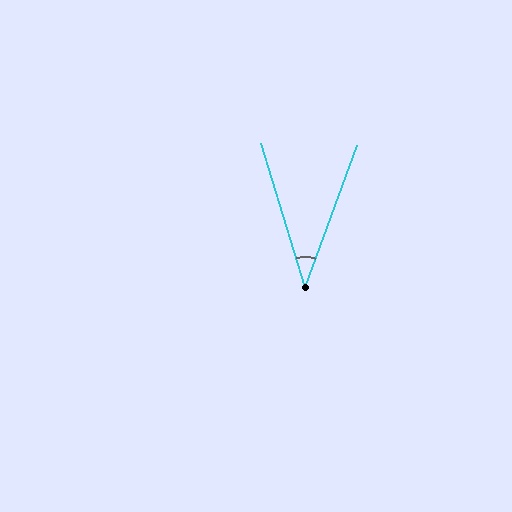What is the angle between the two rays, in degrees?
Approximately 37 degrees.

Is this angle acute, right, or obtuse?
It is acute.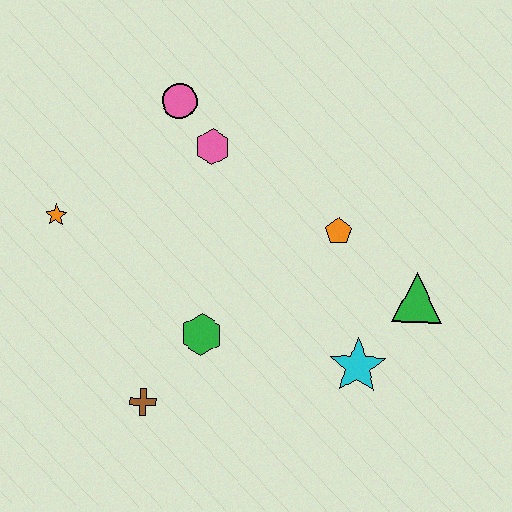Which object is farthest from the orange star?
The green triangle is farthest from the orange star.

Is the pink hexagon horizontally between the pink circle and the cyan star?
Yes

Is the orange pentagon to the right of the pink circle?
Yes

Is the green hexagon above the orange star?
No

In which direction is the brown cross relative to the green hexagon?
The brown cross is below the green hexagon.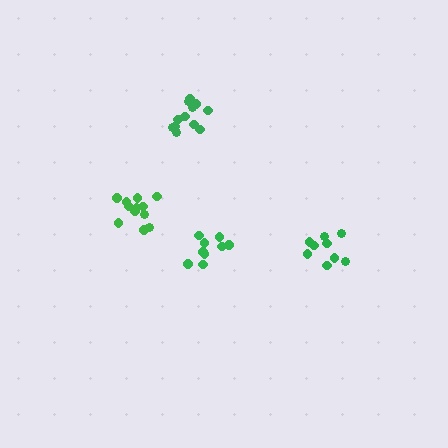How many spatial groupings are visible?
There are 4 spatial groupings.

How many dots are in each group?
Group 1: 12 dots, Group 2: 12 dots, Group 3: 9 dots, Group 4: 9 dots (42 total).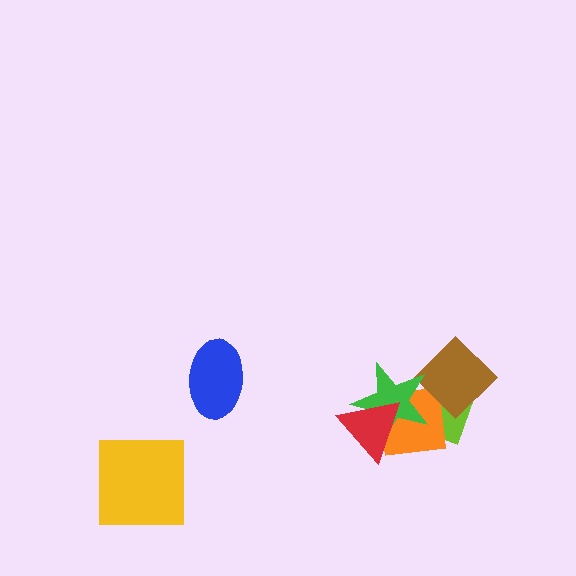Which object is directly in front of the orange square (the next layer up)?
The brown diamond is directly in front of the orange square.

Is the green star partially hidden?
Yes, it is partially covered by another shape.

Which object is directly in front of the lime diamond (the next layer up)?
The orange square is directly in front of the lime diamond.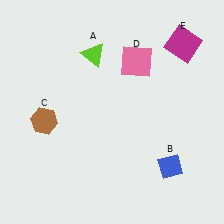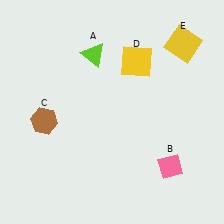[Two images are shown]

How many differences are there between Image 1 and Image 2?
There are 3 differences between the two images.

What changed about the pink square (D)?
In Image 1, D is pink. In Image 2, it changed to yellow.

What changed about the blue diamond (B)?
In Image 1, B is blue. In Image 2, it changed to pink.